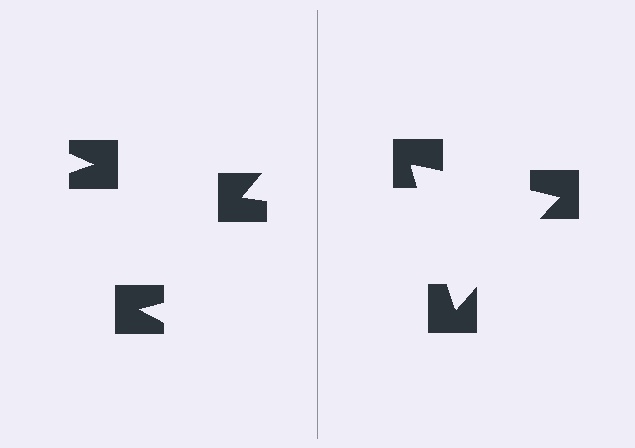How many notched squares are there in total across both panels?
6 — 3 on each side.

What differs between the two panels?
The notched squares are positioned identically on both sides; only the wedge orientations differ. On the right they align to a triangle; on the left they are misaligned.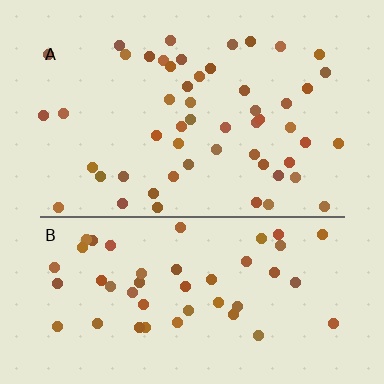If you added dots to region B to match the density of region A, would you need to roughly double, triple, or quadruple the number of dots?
Approximately double.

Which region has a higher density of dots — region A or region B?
A (the top).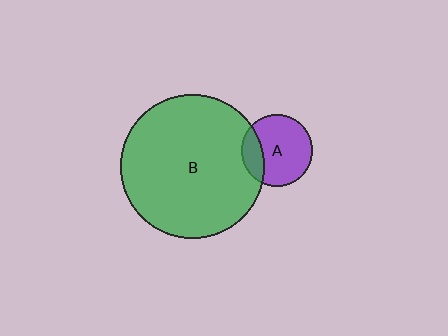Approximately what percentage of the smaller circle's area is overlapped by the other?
Approximately 25%.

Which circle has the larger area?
Circle B (green).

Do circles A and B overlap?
Yes.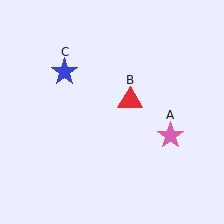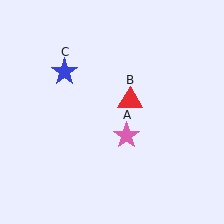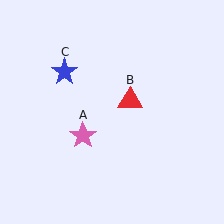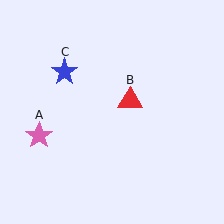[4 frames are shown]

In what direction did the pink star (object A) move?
The pink star (object A) moved left.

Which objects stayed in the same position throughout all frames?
Red triangle (object B) and blue star (object C) remained stationary.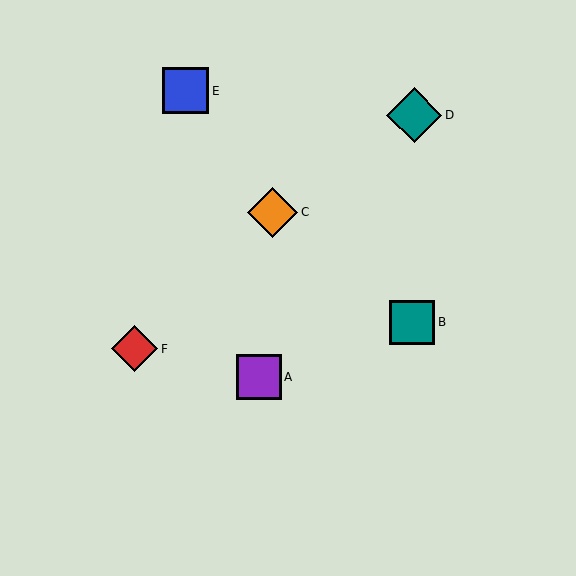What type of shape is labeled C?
Shape C is an orange diamond.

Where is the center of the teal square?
The center of the teal square is at (412, 322).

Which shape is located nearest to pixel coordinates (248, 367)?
The purple square (labeled A) at (259, 377) is nearest to that location.